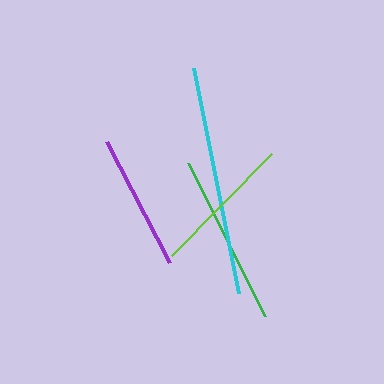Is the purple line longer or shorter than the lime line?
The lime line is longer than the purple line.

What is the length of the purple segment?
The purple segment is approximately 136 pixels long.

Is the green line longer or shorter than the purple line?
The green line is longer than the purple line.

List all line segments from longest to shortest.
From longest to shortest: cyan, green, lime, purple.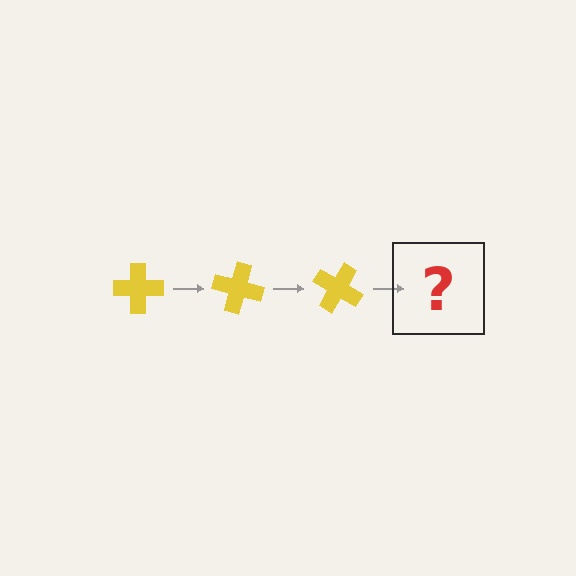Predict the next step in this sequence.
The next step is a yellow cross rotated 45 degrees.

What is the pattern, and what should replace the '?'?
The pattern is that the cross rotates 15 degrees each step. The '?' should be a yellow cross rotated 45 degrees.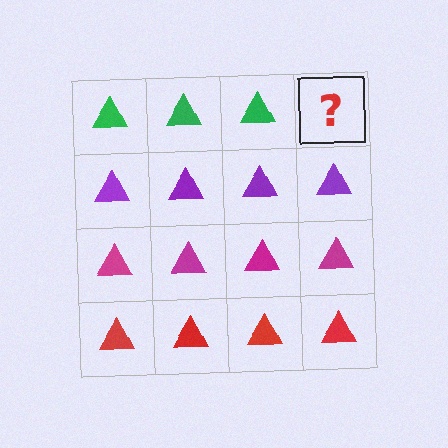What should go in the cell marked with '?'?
The missing cell should contain a green triangle.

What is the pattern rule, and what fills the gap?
The rule is that each row has a consistent color. The gap should be filled with a green triangle.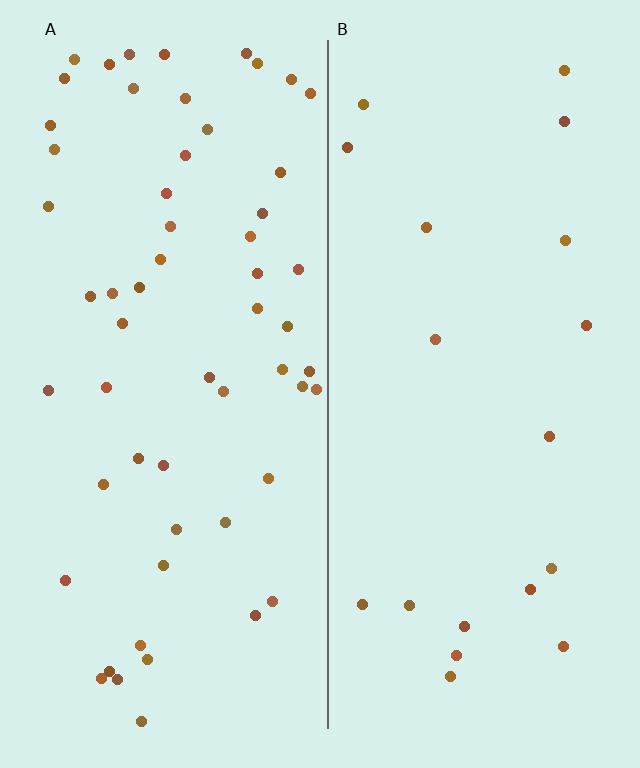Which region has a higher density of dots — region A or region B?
A (the left).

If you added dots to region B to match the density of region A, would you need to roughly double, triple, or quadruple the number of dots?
Approximately triple.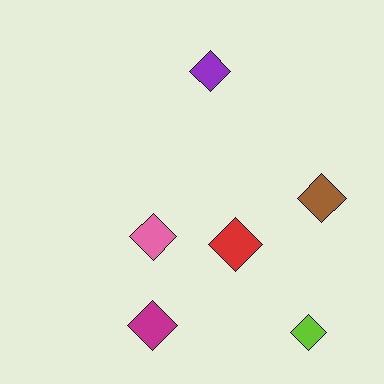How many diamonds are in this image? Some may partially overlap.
There are 6 diamonds.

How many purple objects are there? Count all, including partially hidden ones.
There is 1 purple object.